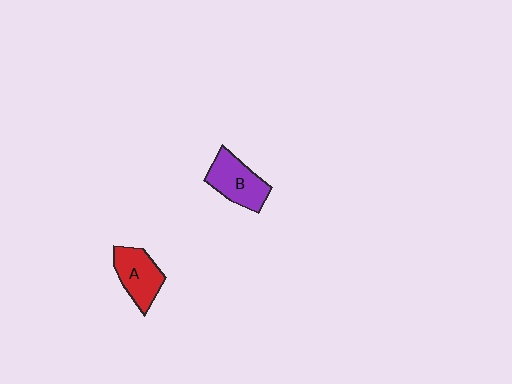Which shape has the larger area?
Shape B (purple).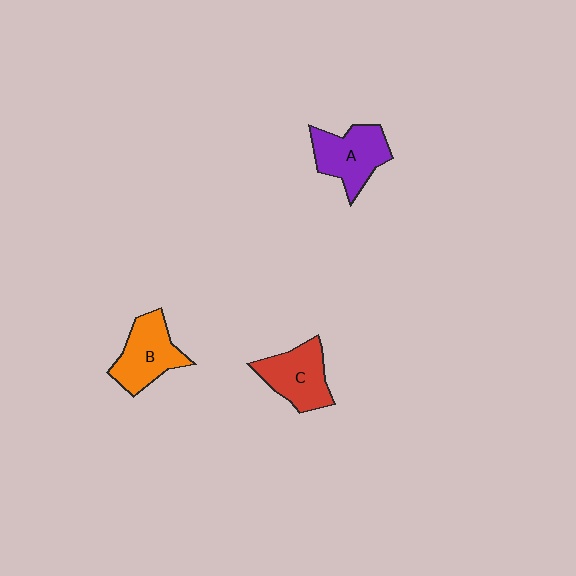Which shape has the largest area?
Shape A (purple).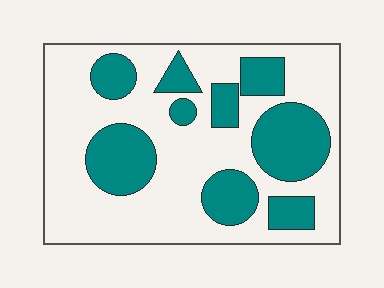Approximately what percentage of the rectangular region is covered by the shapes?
Approximately 35%.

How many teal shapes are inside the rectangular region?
9.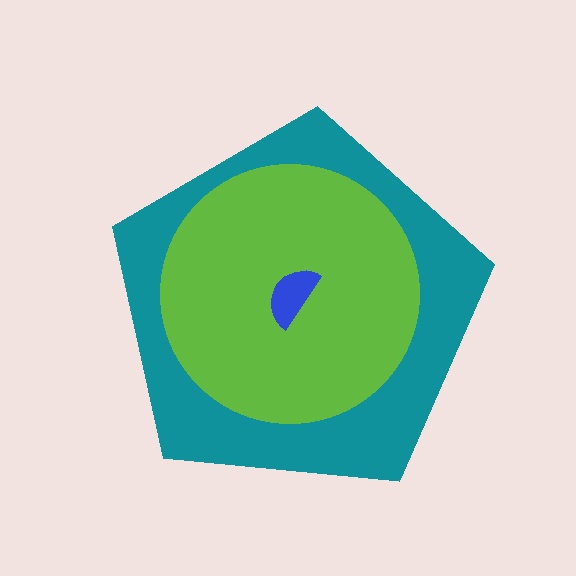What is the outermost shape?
The teal pentagon.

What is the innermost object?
The blue semicircle.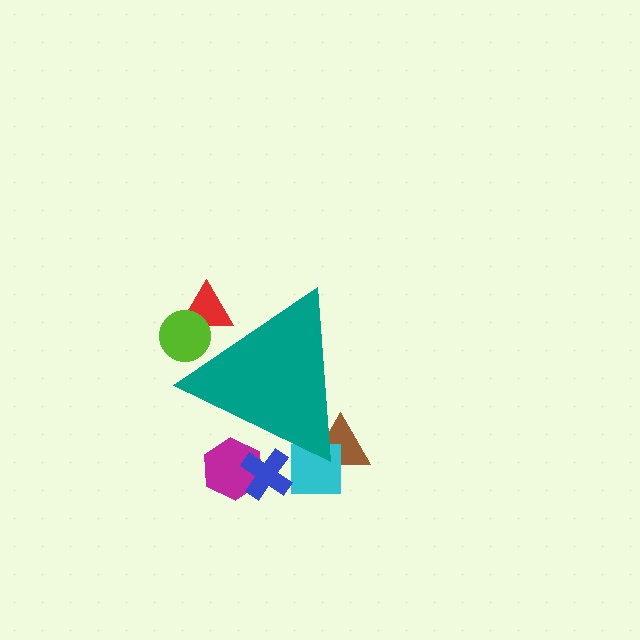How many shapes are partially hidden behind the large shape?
6 shapes are partially hidden.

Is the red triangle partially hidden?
Yes, the red triangle is partially hidden behind the teal triangle.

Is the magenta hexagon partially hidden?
Yes, the magenta hexagon is partially hidden behind the teal triangle.